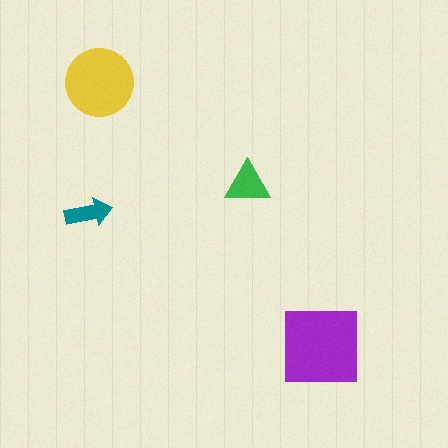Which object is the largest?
The purple square.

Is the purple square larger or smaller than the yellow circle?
Larger.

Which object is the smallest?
The teal arrow.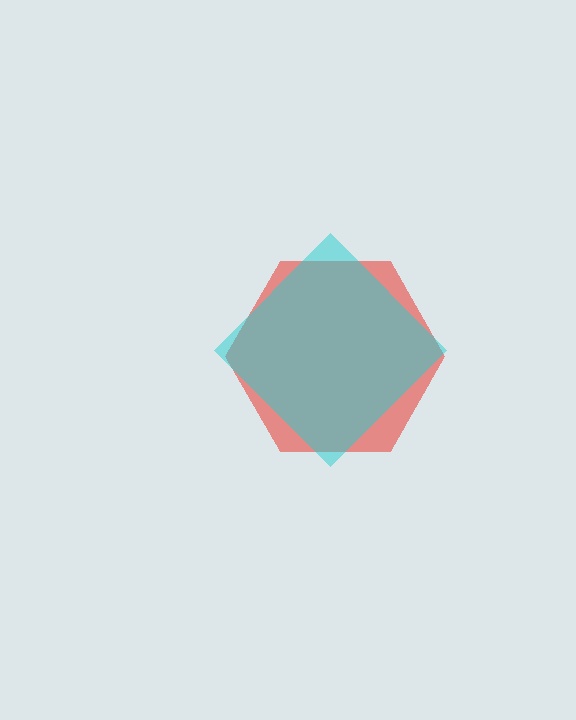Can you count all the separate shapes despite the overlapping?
Yes, there are 2 separate shapes.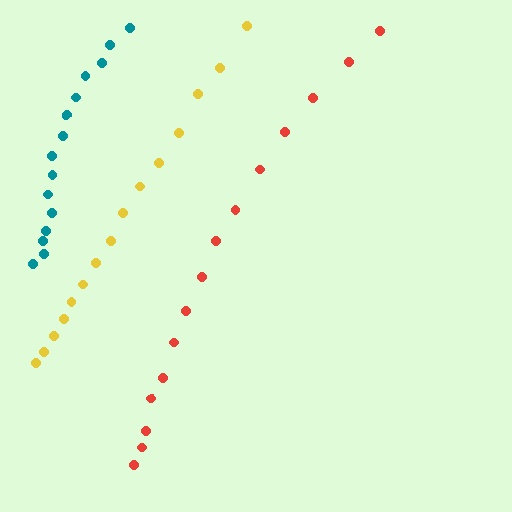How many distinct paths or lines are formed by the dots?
There are 3 distinct paths.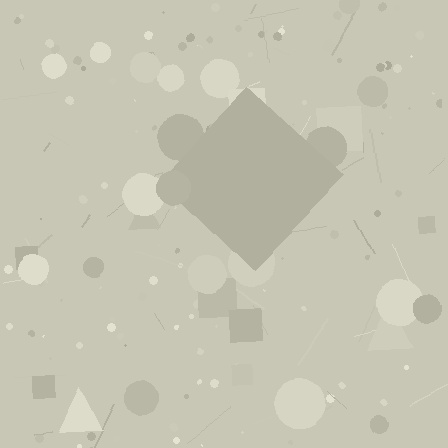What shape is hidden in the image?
A diamond is hidden in the image.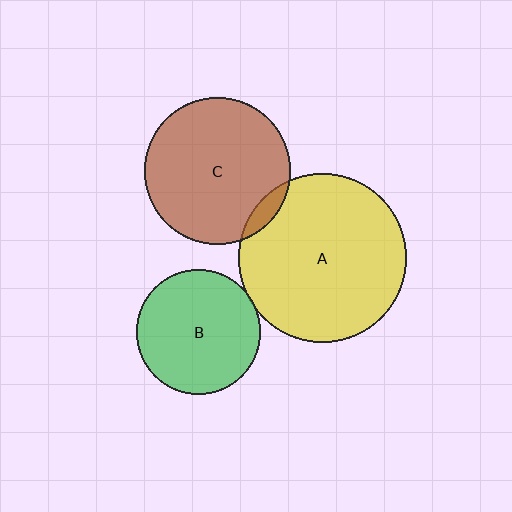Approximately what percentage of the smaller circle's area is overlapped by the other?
Approximately 5%.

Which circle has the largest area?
Circle A (yellow).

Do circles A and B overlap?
Yes.